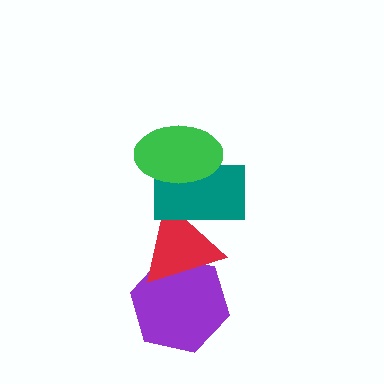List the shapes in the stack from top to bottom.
From top to bottom: the green ellipse, the teal rectangle, the red triangle, the purple hexagon.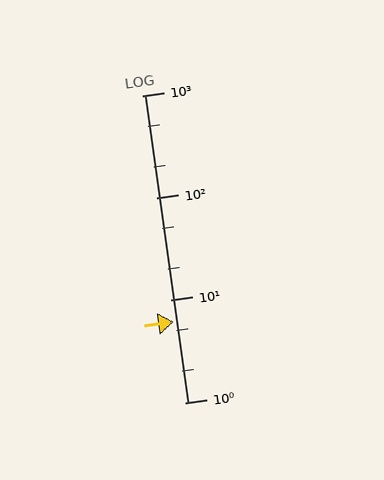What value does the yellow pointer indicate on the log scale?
The pointer indicates approximately 6.1.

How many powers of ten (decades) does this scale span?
The scale spans 3 decades, from 1 to 1000.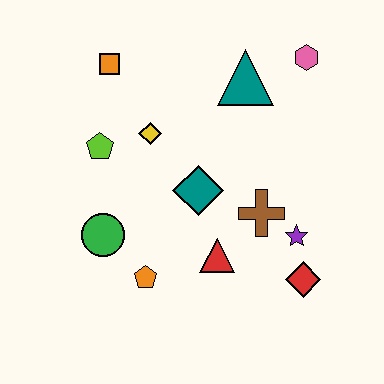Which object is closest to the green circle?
The orange pentagon is closest to the green circle.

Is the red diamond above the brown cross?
No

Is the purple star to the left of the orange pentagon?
No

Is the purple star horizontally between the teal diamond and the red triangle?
No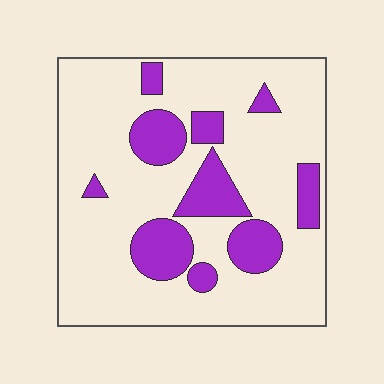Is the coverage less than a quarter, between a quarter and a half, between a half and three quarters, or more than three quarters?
Less than a quarter.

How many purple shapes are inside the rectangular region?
10.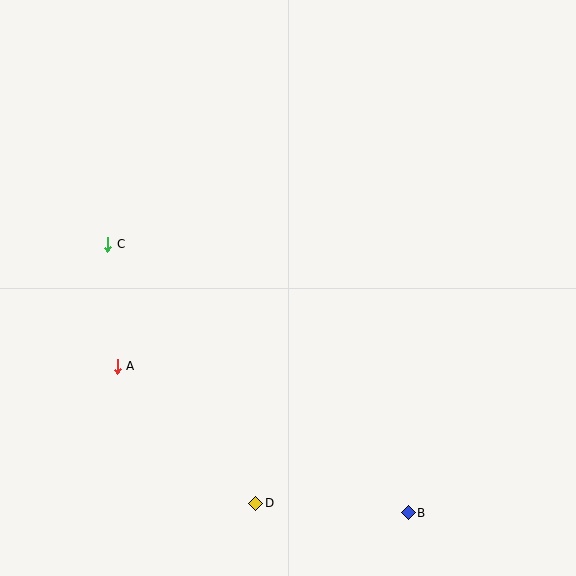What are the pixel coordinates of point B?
Point B is at (408, 513).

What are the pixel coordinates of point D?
Point D is at (256, 503).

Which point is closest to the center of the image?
Point C at (108, 244) is closest to the center.